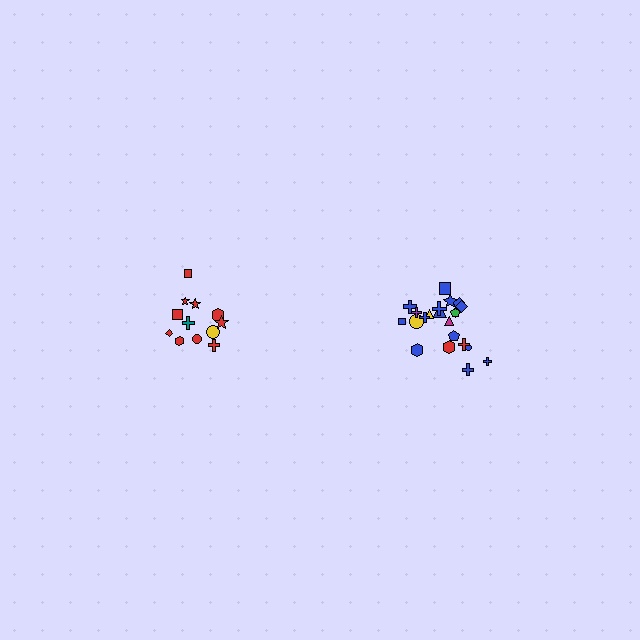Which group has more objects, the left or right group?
The right group.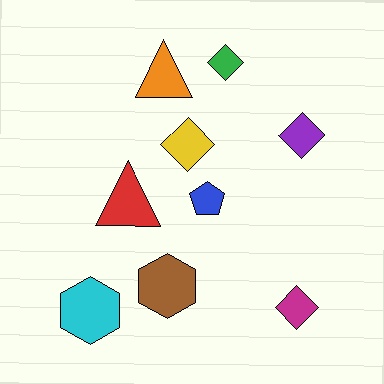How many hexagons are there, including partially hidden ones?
There are 2 hexagons.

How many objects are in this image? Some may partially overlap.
There are 9 objects.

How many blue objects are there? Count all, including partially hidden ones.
There is 1 blue object.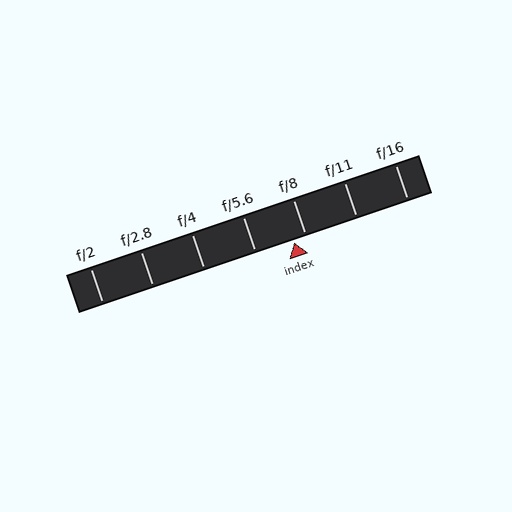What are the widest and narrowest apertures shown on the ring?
The widest aperture shown is f/2 and the narrowest is f/16.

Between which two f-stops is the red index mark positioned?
The index mark is between f/5.6 and f/8.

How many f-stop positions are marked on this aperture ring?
There are 7 f-stop positions marked.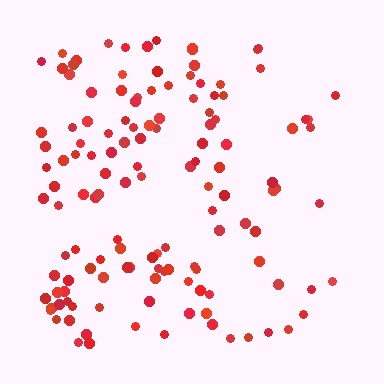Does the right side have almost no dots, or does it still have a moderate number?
Still a moderate number, just noticeably fewer than the left.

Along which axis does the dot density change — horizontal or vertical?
Horizontal.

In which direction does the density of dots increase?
From right to left, with the left side densest.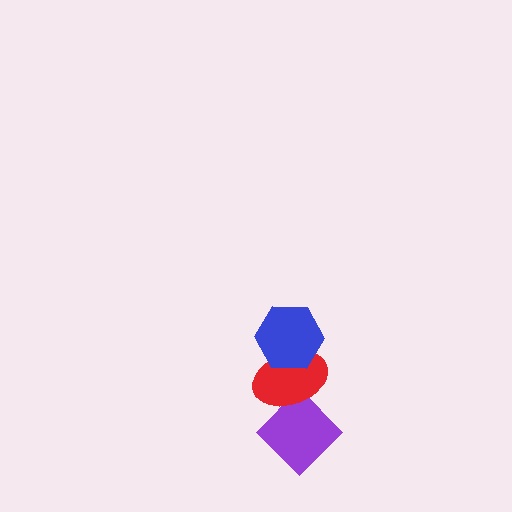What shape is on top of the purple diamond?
The red ellipse is on top of the purple diamond.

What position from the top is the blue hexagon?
The blue hexagon is 1st from the top.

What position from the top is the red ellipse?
The red ellipse is 2nd from the top.